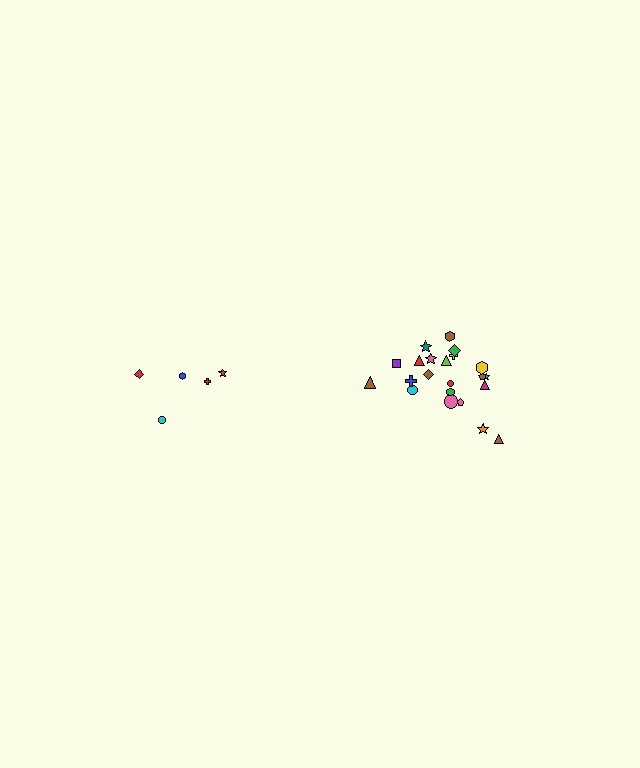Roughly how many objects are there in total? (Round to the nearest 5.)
Roughly 25 objects in total.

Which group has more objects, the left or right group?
The right group.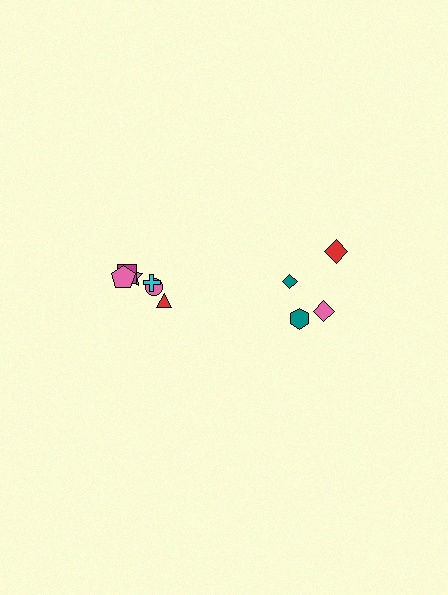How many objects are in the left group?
There are 6 objects.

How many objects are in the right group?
There are 4 objects.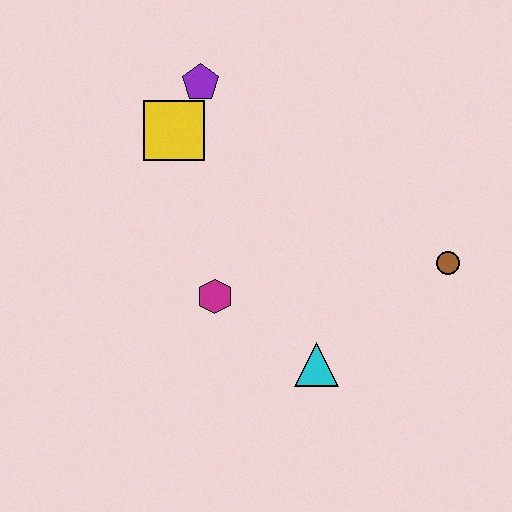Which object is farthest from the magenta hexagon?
The brown circle is farthest from the magenta hexagon.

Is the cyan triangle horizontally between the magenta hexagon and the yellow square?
No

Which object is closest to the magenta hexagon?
The cyan triangle is closest to the magenta hexagon.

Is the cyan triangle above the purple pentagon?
No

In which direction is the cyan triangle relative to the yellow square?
The cyan triangle is below the yellow square.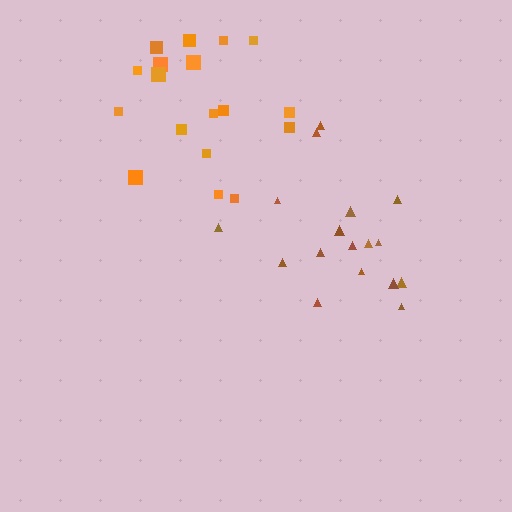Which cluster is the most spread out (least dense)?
Brown.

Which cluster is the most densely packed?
Orange.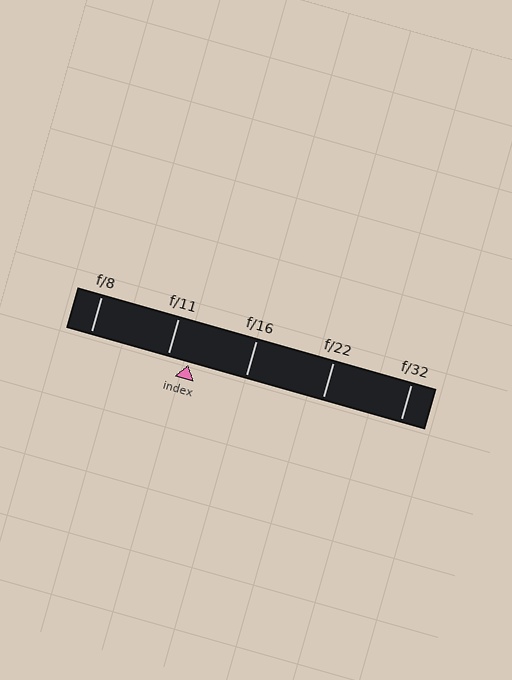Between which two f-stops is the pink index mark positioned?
The index mark is between f/11 and f/16.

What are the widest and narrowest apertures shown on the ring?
The widest aperture shown is f/8 and the narrowest is f/32.